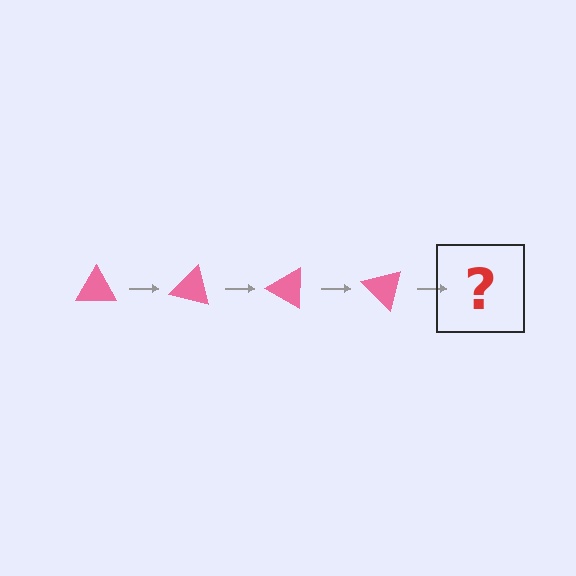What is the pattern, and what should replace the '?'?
The pattern is that the triangle rotates 15 degrees each step. The '?' should be a pink triangle rotated 60 degrees.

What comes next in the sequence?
The next element should be a pink triangle rotated 60 degrees.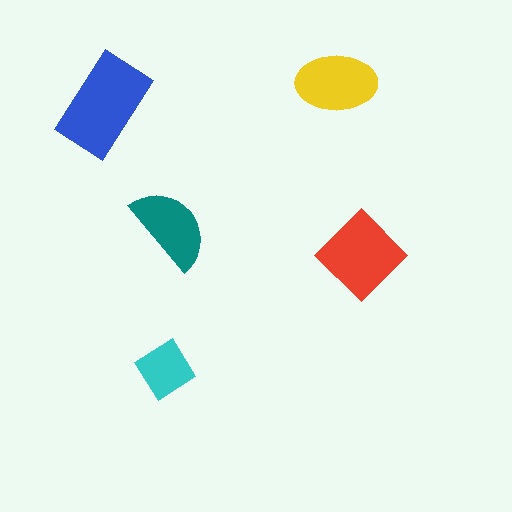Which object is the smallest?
The cyan diamond.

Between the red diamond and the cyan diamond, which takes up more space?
The red diamond.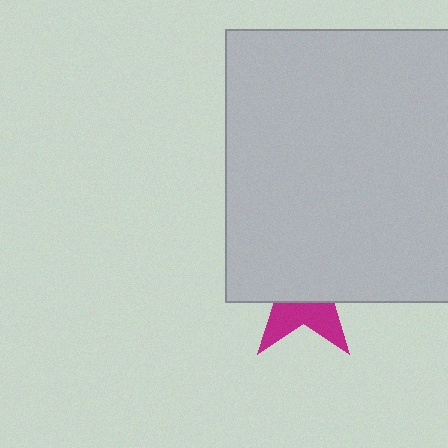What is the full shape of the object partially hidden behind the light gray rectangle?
The partially hidden object is a magenta star.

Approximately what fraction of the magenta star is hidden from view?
Roughly 65% of the magenta star is hidden behind the light gray rectangle.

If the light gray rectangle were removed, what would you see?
You would see the complete magenta star.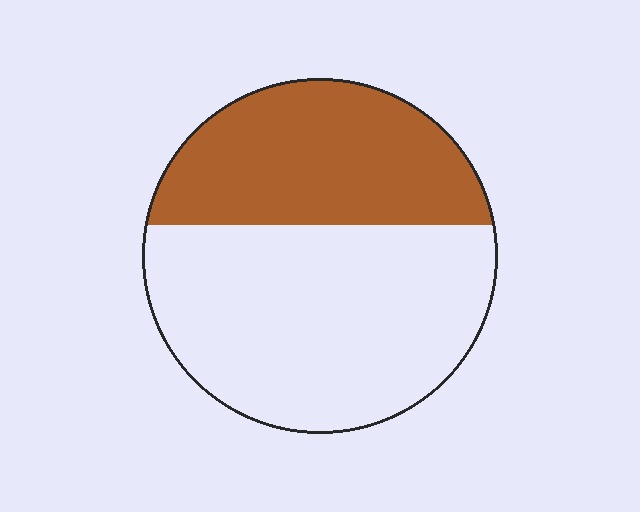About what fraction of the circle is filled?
About two fifths (2/5).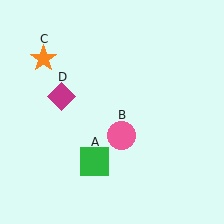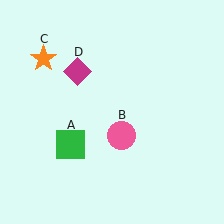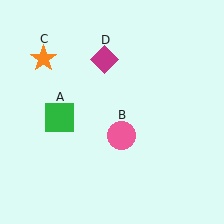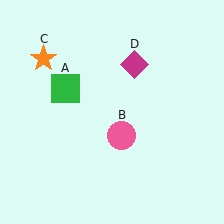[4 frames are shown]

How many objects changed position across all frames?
2 objects changed position: green square (object A), magenta diamond (object D).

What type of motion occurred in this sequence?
The green square (object A), magenta diamond (object D) rotated clockwise around the center of the scene.